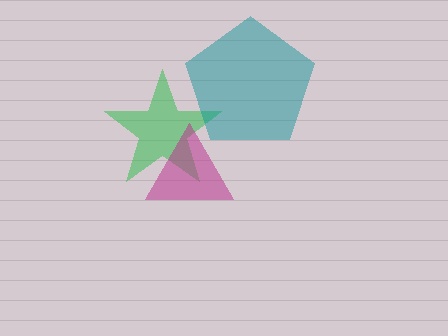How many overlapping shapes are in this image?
There are 3 overlapping shapes in the image.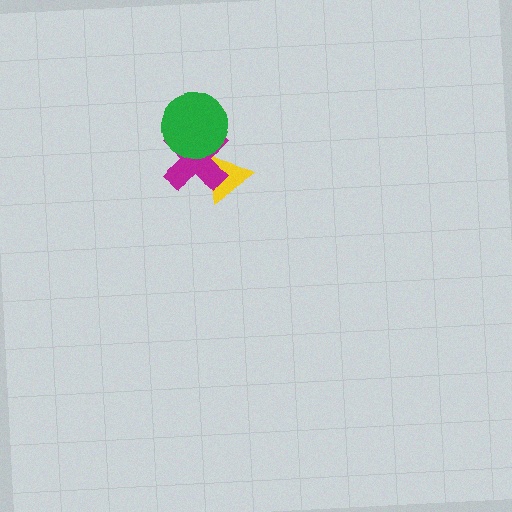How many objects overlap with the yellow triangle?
1 object overlaps with the yellow triangle.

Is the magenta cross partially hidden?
Yes, it is partially covered by another shape.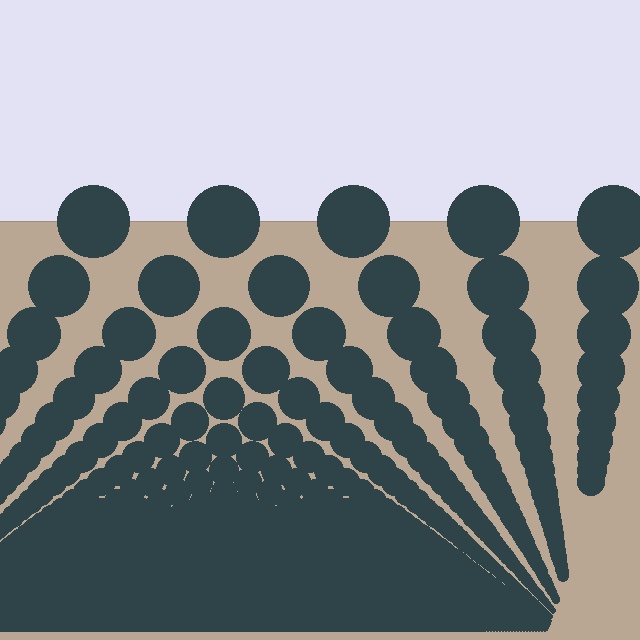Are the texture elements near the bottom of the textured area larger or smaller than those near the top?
Smaller. The gradient is inverted — elements near the bottom are smaller and denser.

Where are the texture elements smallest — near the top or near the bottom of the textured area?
Near the bottom.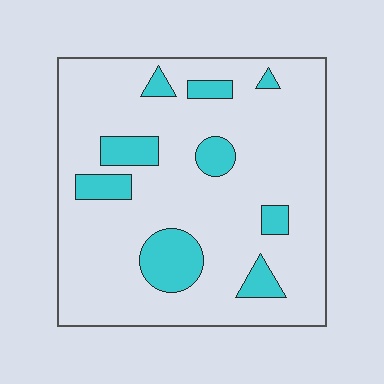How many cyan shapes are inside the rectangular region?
9.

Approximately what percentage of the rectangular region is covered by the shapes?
Approximately 15%.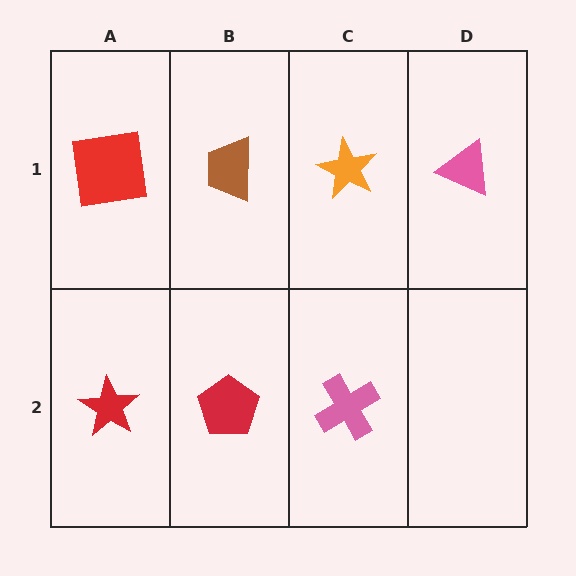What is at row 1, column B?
A brown trapezoid.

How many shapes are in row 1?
4 shapes.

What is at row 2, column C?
A pink cross.